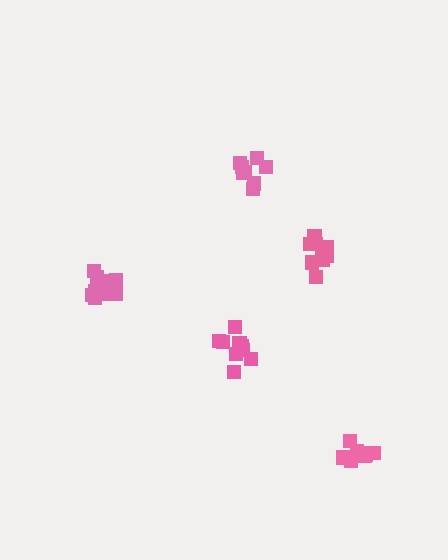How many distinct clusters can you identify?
There are 5 distinct clusters.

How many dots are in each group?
Group 1: 11 dots, Group 2: 8 dots, Group 3: 8 dots, Group 4: 9 dots, Group 5: 12 dots (48 total).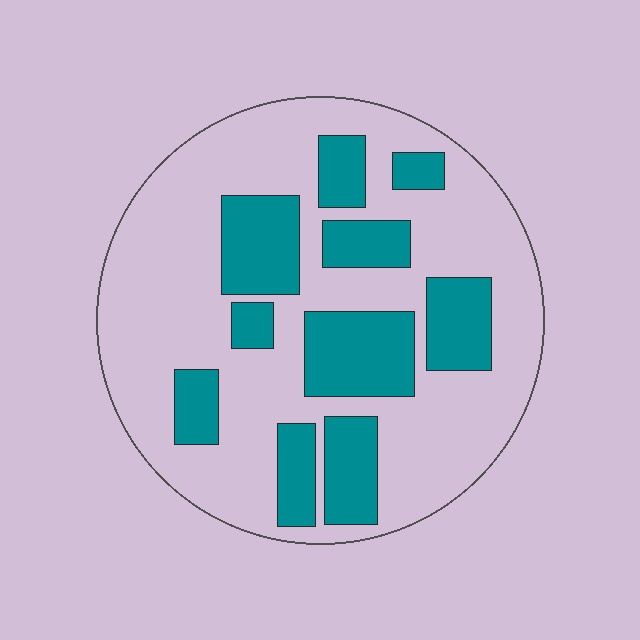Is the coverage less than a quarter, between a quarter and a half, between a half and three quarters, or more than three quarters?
Between a quarter and a half.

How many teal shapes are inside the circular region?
10.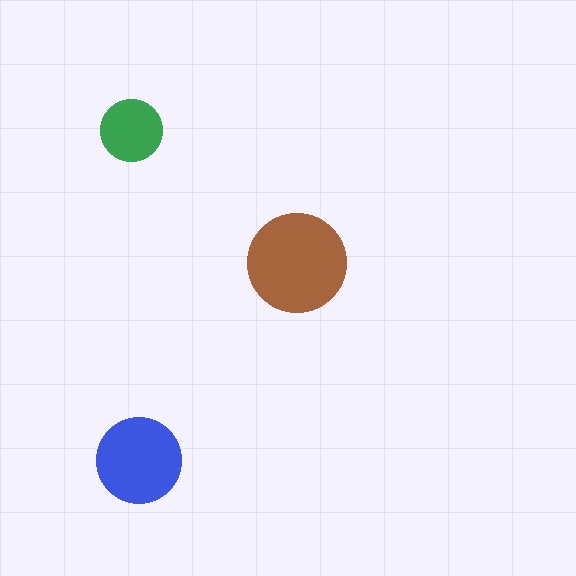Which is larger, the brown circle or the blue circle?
The brown one.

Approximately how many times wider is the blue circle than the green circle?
About 1.5 times wider.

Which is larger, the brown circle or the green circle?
The brown one.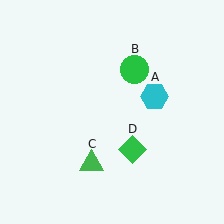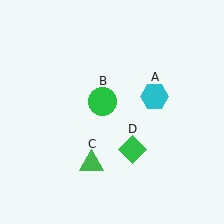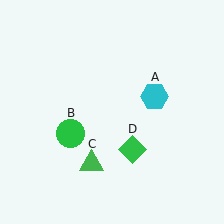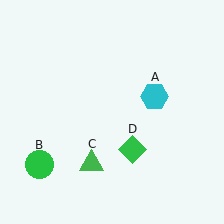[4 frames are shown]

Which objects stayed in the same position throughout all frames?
Cyan hexagon (object A) and green triangle (object C) and green diamond (object D) remained stationary.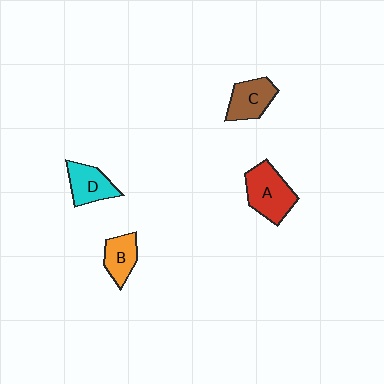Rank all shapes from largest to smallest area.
From largest to smallest: A (red), C (brown), D (cyan), B (orange).